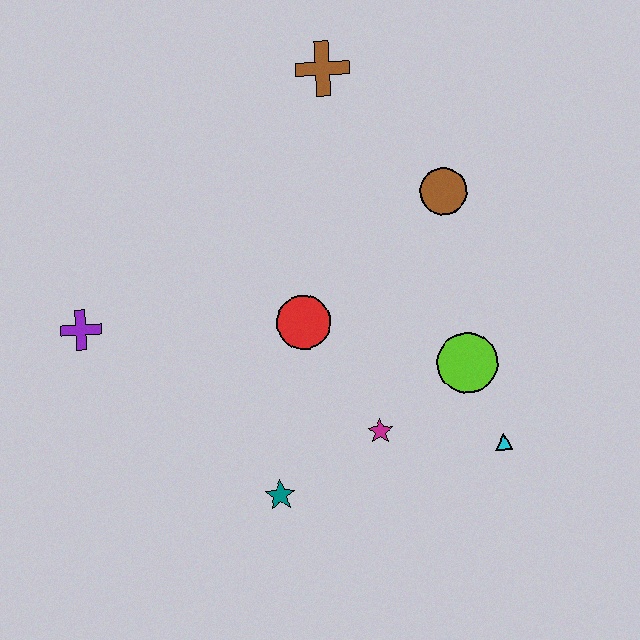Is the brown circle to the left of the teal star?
No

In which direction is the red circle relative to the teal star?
The red circle is above the teal star.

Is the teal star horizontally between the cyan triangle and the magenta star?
No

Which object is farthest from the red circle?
The brown cross is farthest from the red circle.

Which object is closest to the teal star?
The magenta star is closest to the teal star.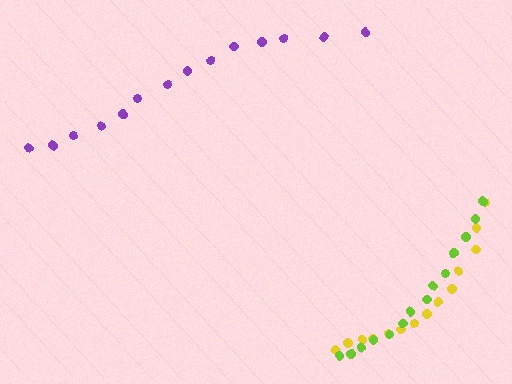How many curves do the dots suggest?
There are 3 distinct paths.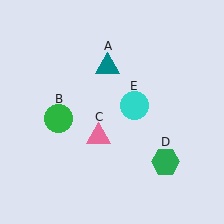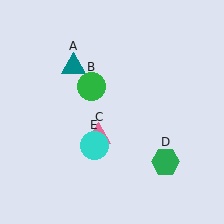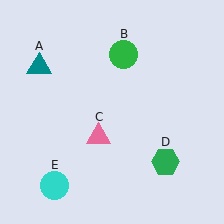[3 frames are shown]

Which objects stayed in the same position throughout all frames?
Pink triangle (object C) and green hexagon (object D) remained stationary.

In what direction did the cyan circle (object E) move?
The cyan circle (object E) moved down and to the left.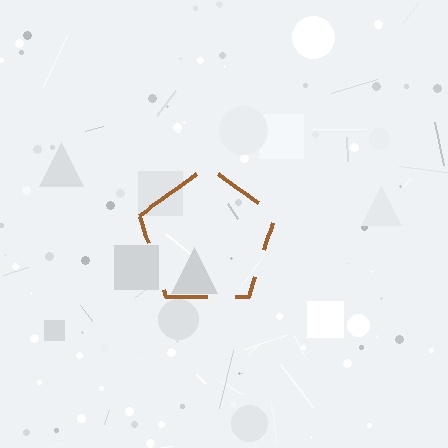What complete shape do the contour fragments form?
The contour fragments form a pentagon.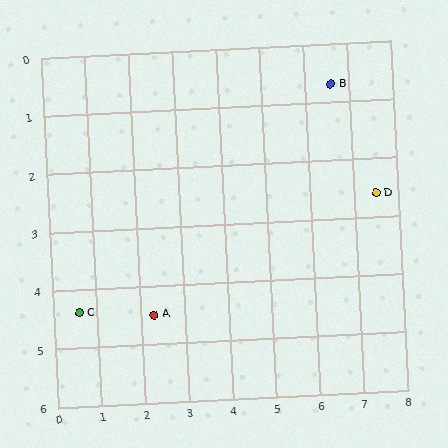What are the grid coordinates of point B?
Point B is at approximately (6.6, 0.7).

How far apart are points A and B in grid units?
Points A and B are about 5.7 grid units apart.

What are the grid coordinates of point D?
Point D is at approximately (7.5, 2.6).